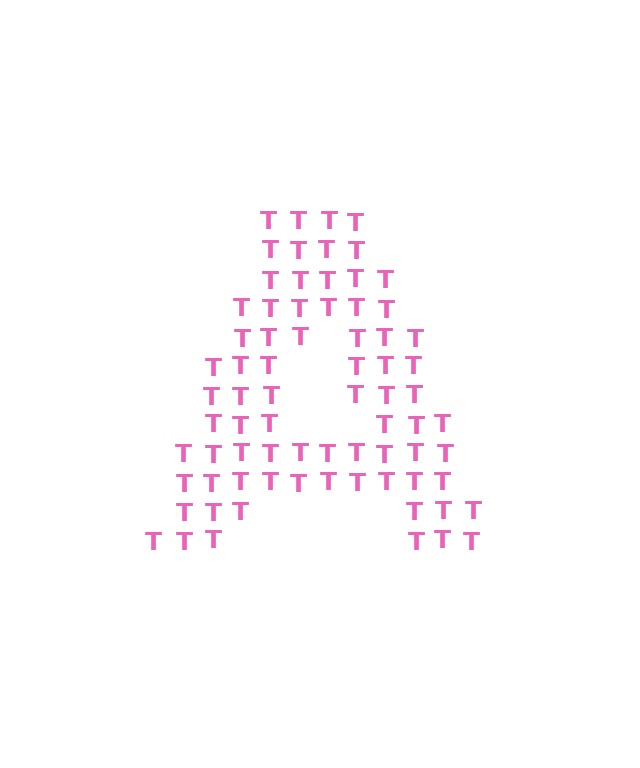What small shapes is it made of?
It is made of small letter T's.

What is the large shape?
The large shape is the letter A.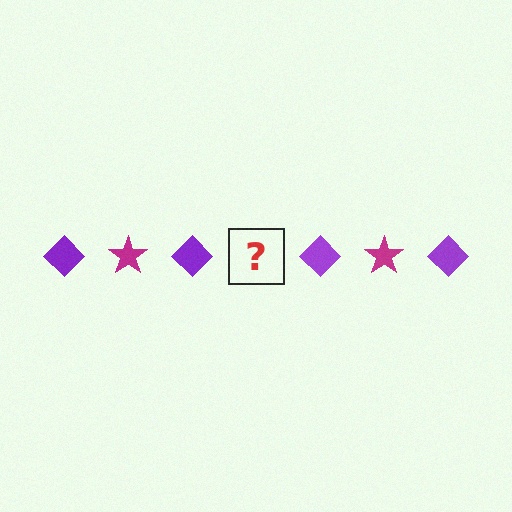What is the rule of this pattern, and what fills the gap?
The rule is that the pattern alternates between purple diamond and magenta star. The gap should be filled with a magenta star.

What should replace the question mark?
The question mark should be replaced with a magenta star.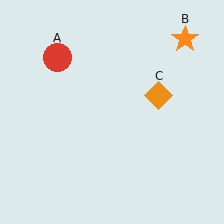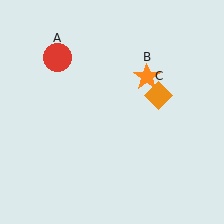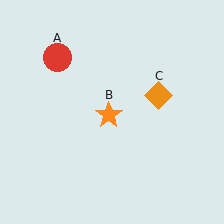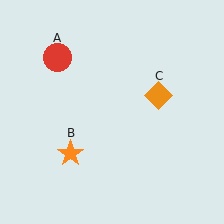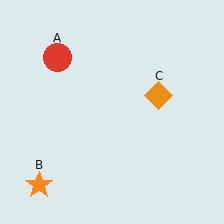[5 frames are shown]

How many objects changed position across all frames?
1 object changed position: orange star (object B).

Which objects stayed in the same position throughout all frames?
Red circle (object A) and orange diamond (object C) remained stationary.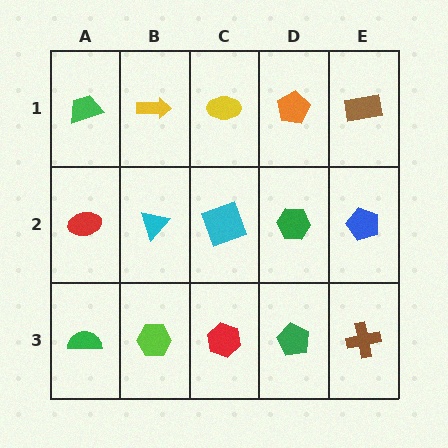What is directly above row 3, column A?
A red ellipse.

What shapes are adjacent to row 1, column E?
A blue pentagon (row 2, column E), an orange pentagon (row 1, column D).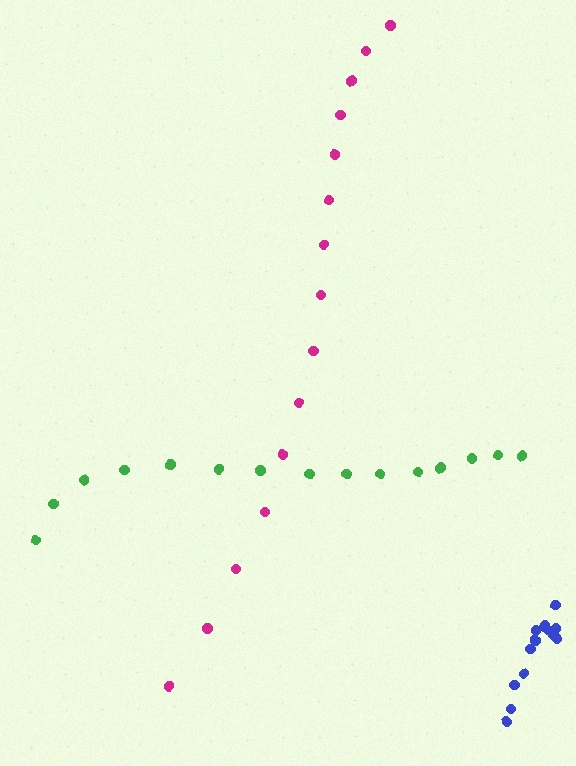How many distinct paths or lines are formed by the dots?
There are 3 distinct paths.